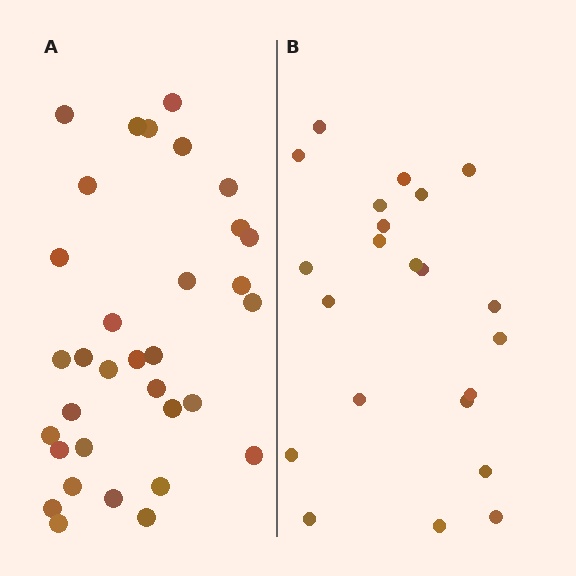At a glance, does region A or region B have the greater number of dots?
Region A (the left region) has more dots.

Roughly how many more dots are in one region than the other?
Region A has roughly 12 or so more dots than region B.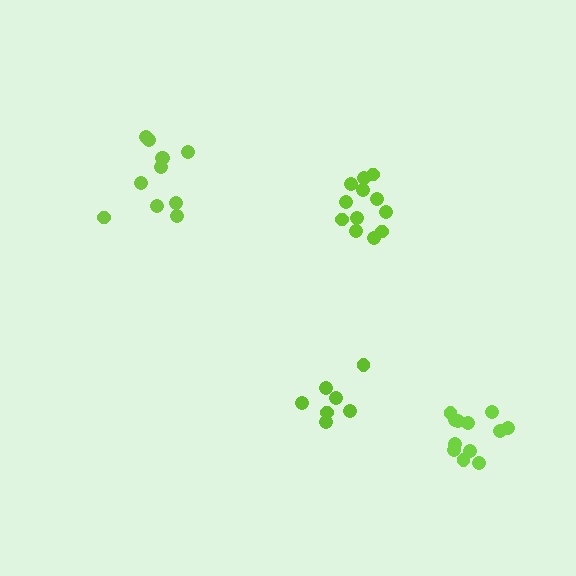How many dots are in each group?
Group 1: 7 dots, Group 2: 11 dots, Group 3: 12 dots, Group 4: 12 dots (42 total).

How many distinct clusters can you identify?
There are 4 distinct clusters.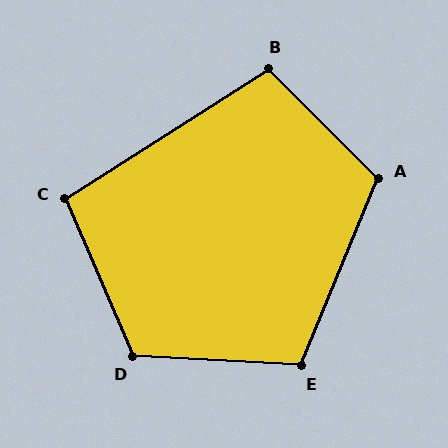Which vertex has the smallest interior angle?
C, at approximately 99 degrees.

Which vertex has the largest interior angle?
D, at approximately 116 degrees.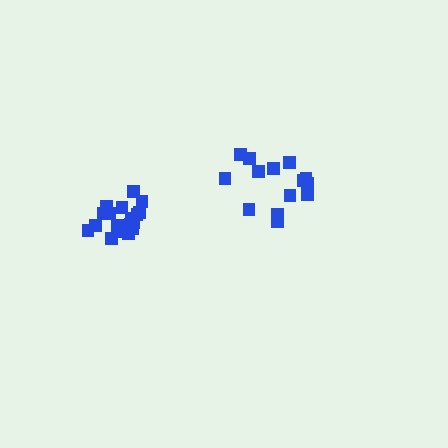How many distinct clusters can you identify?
There are 2 distinct clusters.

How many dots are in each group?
Group 1: 18 dots, Group 2: 14 dots (32 total).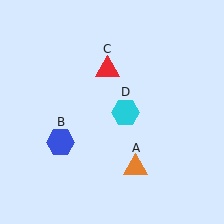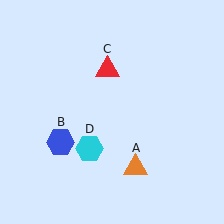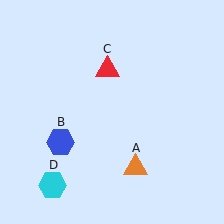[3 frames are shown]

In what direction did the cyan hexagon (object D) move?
The cyan hexagon (object D) moved down and to the left.